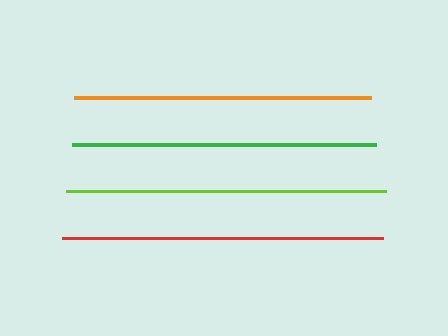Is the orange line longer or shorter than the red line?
The red line is longer than the orange line.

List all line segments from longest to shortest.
From longest to shortest: red, lime, green, orange.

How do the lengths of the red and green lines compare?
The red and green lines are approximately the same length.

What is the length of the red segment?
The red segment is approximately 321 pixels long.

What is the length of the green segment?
The green segment is approximately 304 pixels long.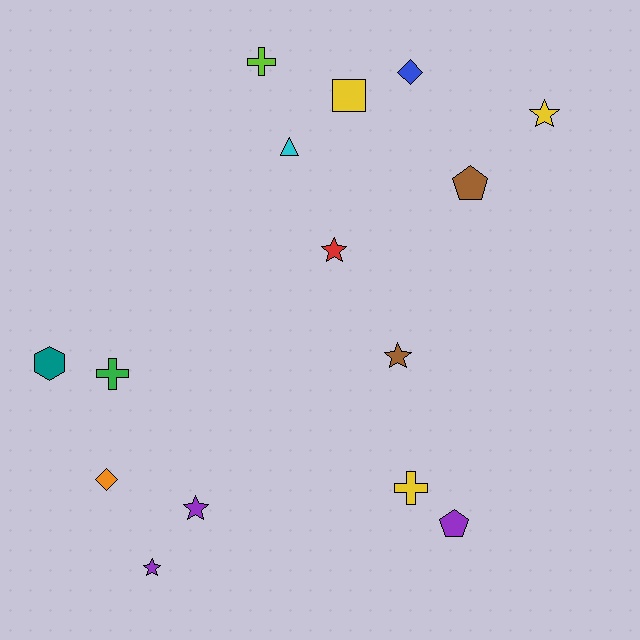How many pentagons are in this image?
There are 2 pentagons.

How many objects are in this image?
There are 15 objects.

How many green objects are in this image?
There is 1 green object.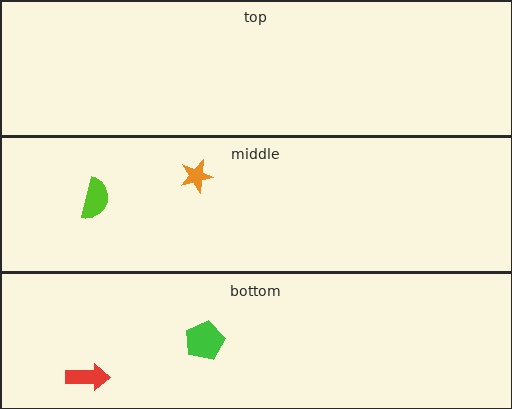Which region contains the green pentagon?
The bottom region.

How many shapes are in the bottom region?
2.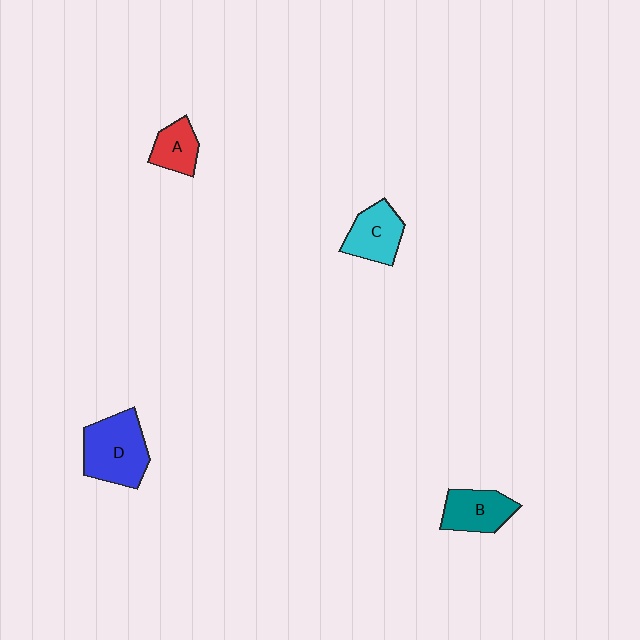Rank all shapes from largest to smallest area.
From largest to smallest: D (blue), C (cyan), B (teal), A (red).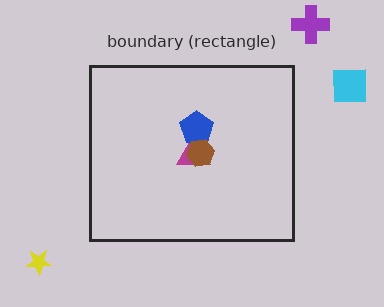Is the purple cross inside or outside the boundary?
Outside.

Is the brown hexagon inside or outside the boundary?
Inside.